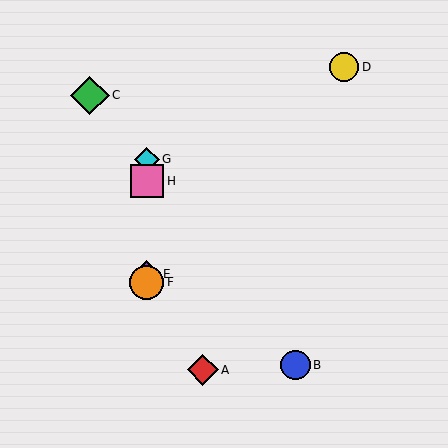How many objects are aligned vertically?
4 objects (E, F, G, H) are aligned vertically.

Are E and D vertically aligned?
No, E is at x≈147 and D is at x≈344.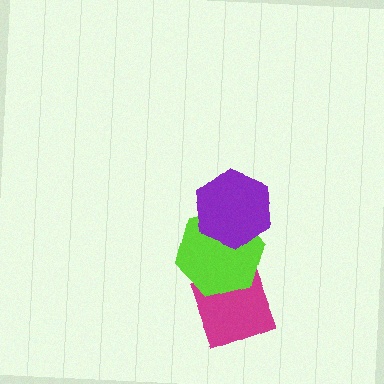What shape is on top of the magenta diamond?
The lime hexagon is on top of the magenta diamond.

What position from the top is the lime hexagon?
The lime hexagon is 2nd from the top.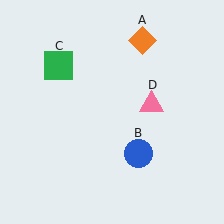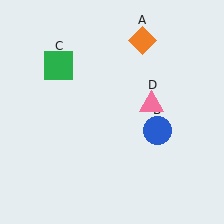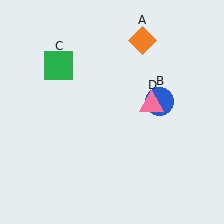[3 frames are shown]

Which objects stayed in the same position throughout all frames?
Orange diamond (object A) and green square (object C) and pink triangle (object D) remained stationary.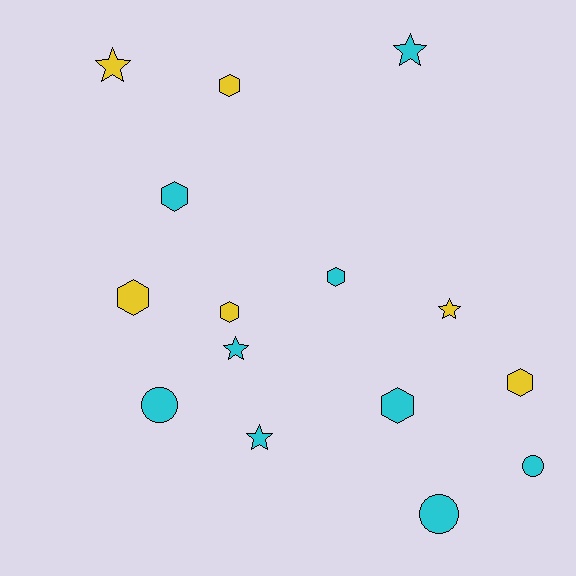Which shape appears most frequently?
Hexagon, with 7 objects.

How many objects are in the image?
There are 15 objects.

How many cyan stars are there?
There are 3 cyan stars.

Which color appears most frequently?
Cyan, with 9 objects.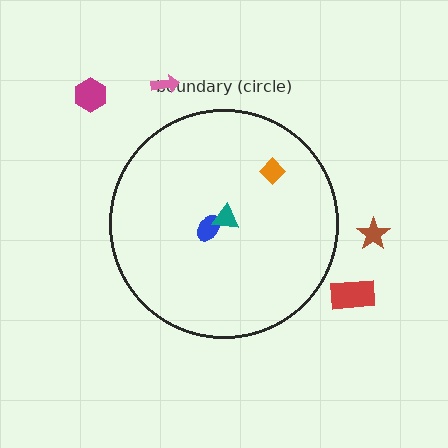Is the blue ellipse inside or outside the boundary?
Inside.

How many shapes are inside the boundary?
3 inside, 4 outside.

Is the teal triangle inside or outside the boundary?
Inside.